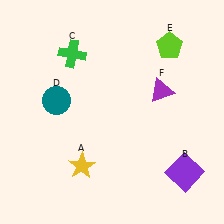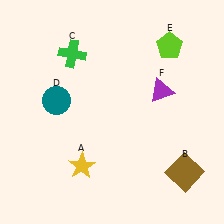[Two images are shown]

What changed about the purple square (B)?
In Image 1, B is purple. In Image 2, it changed to brown.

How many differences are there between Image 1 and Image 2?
There is 1 difference between the two images.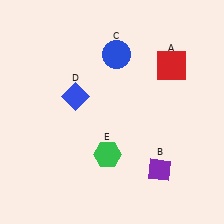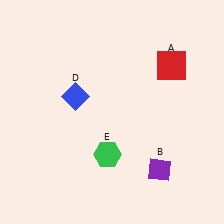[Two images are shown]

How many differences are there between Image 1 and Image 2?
There is 1 difference between the two images.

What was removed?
The blue circle (C) was removed in Image 2.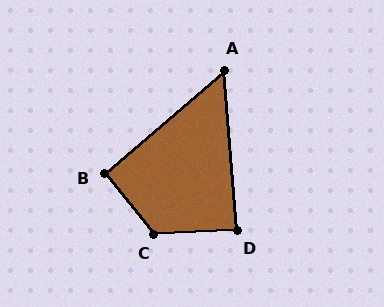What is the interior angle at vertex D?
Approximately 88 degrees (approximately right).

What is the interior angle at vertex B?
Approximately 92 degrees (approximately right).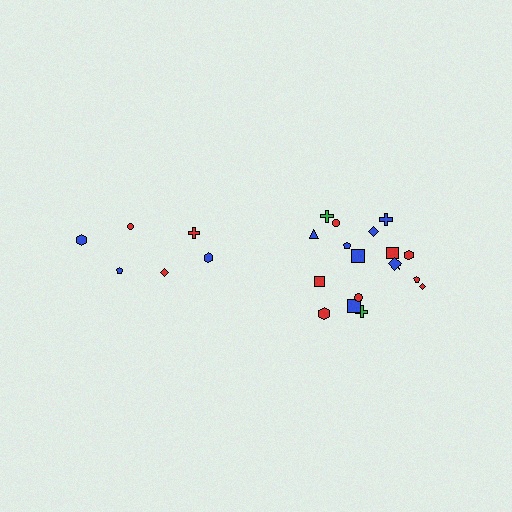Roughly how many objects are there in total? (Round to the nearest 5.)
Roughly 25 objects in total.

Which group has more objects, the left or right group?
The right group.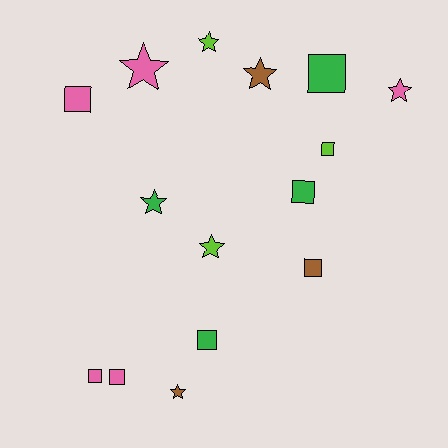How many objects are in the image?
There are 15 objects.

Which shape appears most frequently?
Square, with 8 objects.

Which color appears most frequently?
Pink, with 5 objects.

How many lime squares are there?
There is 1 lime square.